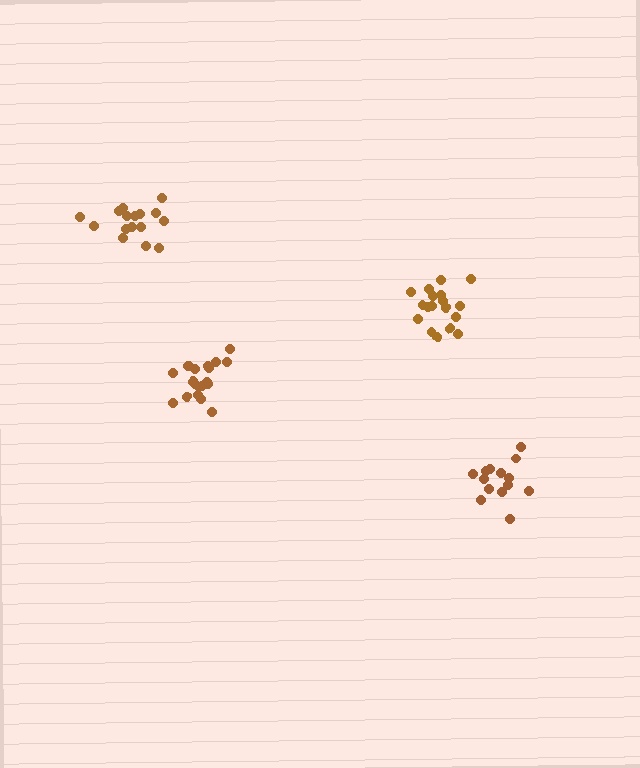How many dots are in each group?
Group 1: 19 dots, Group 2: 14 dots, Group 3: 18 dots, Group 4: 16 dots (67 total).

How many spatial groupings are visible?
There are 4 spatial groupings.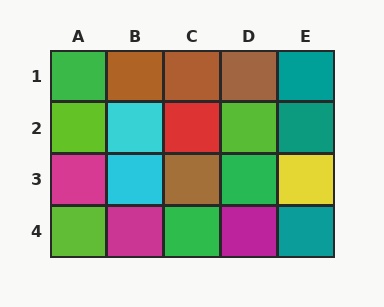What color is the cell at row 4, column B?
Magenta.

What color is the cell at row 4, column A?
Lime.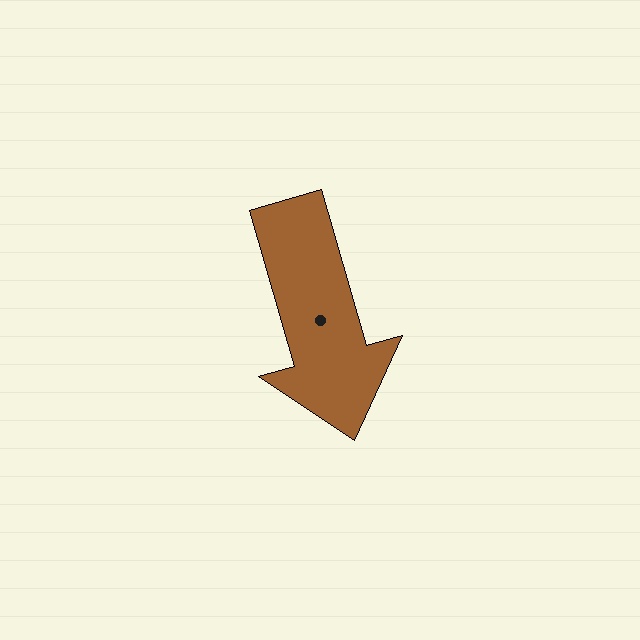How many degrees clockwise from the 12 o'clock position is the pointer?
Approximately 164 degrees.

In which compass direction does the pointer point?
South.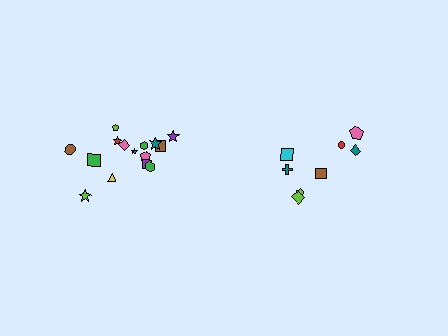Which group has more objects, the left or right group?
The left group.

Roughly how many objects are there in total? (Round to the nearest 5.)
Roughly 25 objects in total.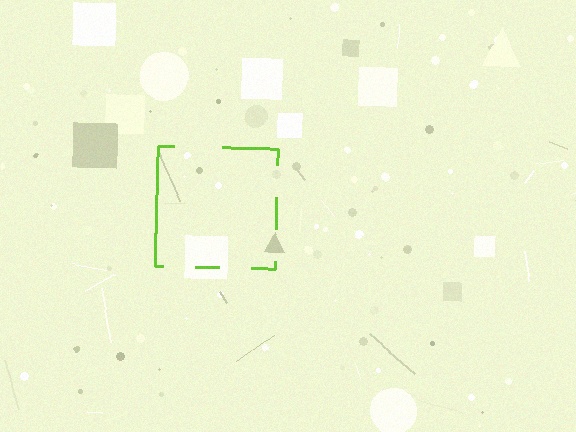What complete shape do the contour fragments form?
The contour fragments form a square.